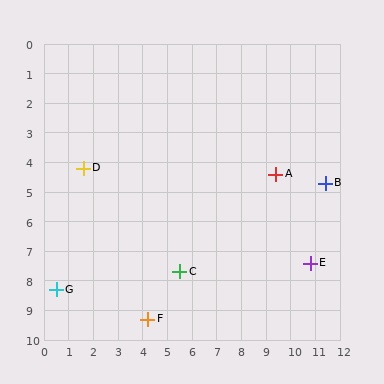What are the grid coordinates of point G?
Point G is at approximately (0.5, 8.3).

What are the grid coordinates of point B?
Point B is at approximately (11.4, 4.7).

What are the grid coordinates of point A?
Point A is at approximately (9.4, 4.4).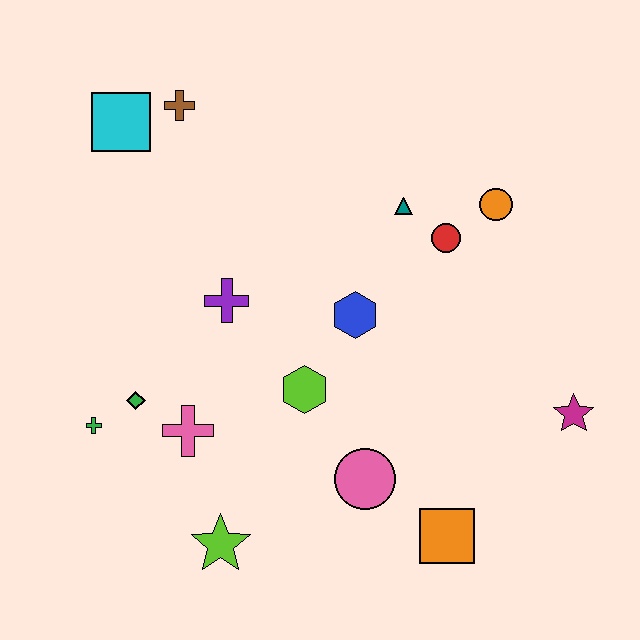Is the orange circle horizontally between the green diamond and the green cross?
No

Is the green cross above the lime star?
Yes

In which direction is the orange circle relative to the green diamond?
The orange circle is to the right of the green diamond.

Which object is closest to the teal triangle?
The red circle is closest to the teal triangle.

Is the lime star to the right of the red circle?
No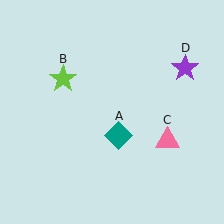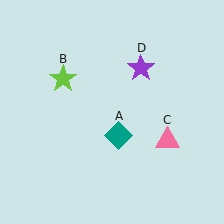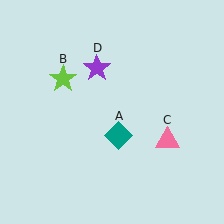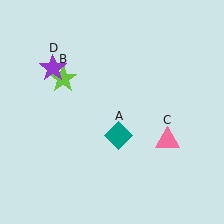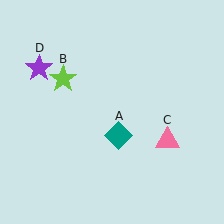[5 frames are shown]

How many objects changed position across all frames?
1 object changed position: purple star (object D).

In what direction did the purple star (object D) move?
The purple star (object D) moved left.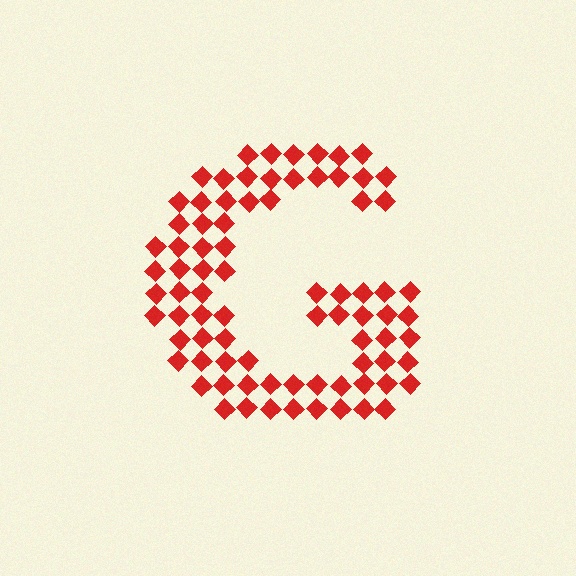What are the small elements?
The small elements are diamonds.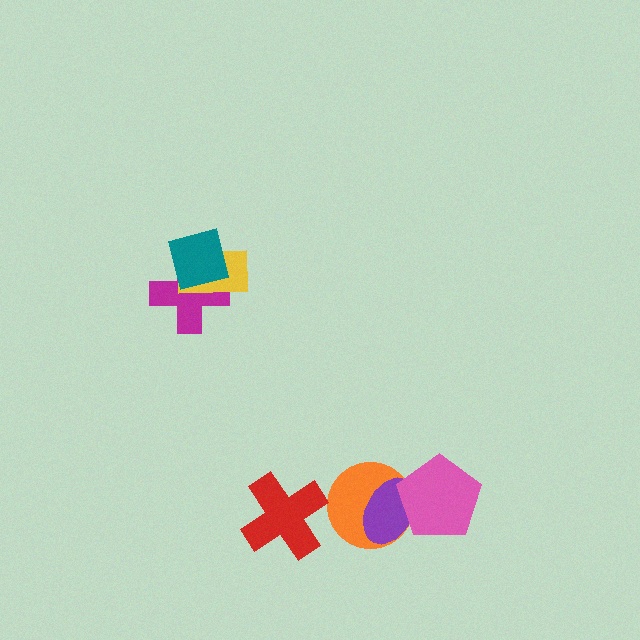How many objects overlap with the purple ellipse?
2 objects overlap with the purple ellipse.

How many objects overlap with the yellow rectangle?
2 objects overlap with the yellow rectangle.